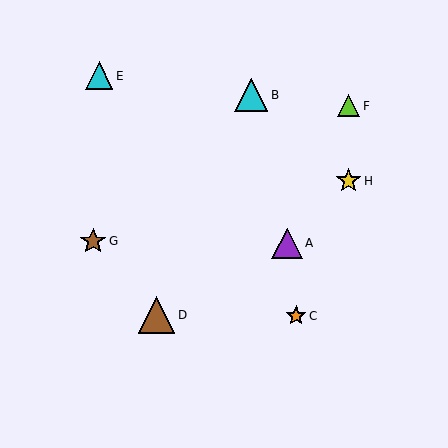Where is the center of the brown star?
The center of the brown star is at (93, 241).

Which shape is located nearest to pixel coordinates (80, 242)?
The brown star (labeled G) at (93, 241) is nearest to that location.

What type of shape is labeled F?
Shape F is a lime triangle.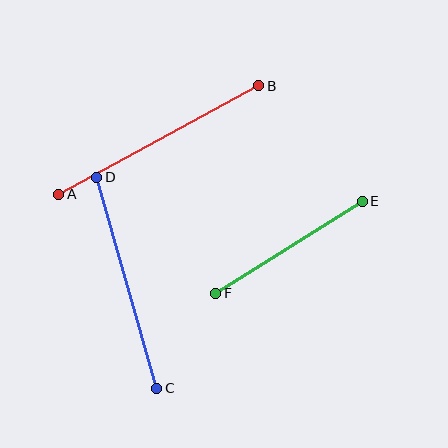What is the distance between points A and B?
The distance is approximately 228 pixels.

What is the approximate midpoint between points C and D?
The midpoint is at approximately (127, 283) pixels.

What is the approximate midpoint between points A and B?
The midpoint is at approximately (159, 140) pixels.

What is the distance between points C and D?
The distance is approximately 220 pixels.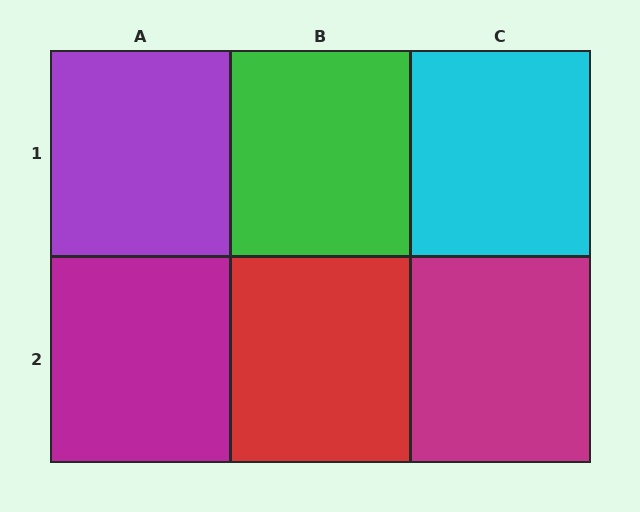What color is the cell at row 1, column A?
Purple.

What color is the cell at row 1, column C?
Cyan.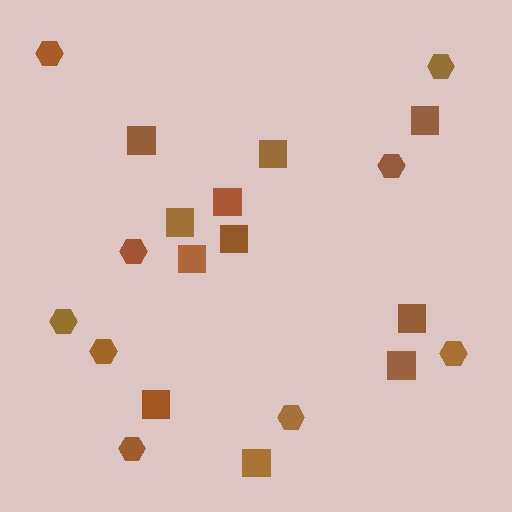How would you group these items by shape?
There are 2 groups: one group of hexagons (9) and one group of squares (11).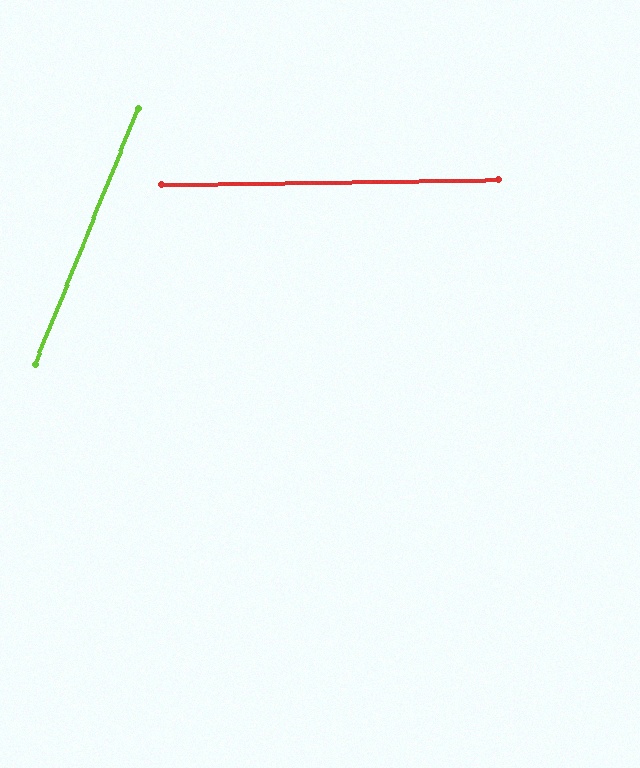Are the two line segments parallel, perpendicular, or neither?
Neither parallel nor perpendicular — they differ by about 67°.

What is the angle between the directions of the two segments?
Approximately 67 degrees.